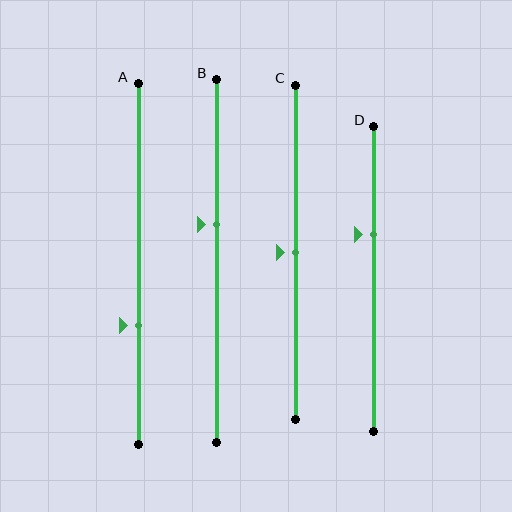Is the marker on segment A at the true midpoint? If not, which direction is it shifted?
No, the marker on segment A is shifted downward by about 17% of the segment length.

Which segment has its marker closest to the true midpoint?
Segment C has its marker closest to the true midpoint.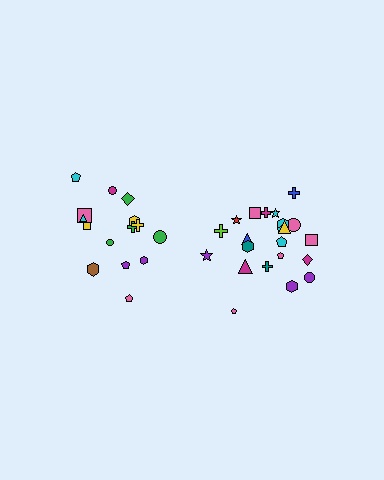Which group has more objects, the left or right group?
The right group.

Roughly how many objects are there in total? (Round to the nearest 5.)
Roughly 35 objects in total.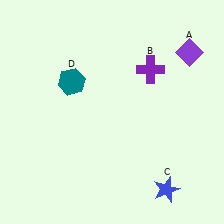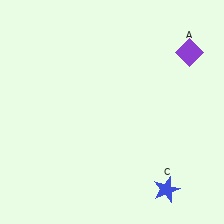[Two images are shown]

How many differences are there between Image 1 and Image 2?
There are 2 differences between the two images.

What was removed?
The teal hexagon (D), the purple cross (B) were removed in Image 2.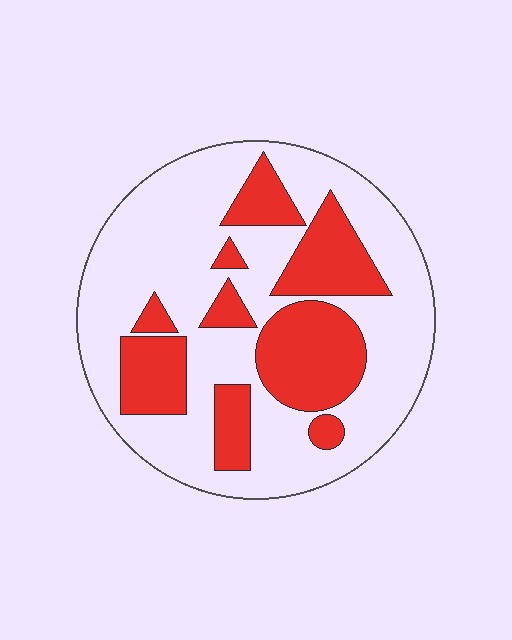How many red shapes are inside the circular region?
9.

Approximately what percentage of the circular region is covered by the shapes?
Approximately 30%.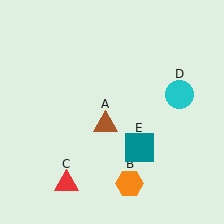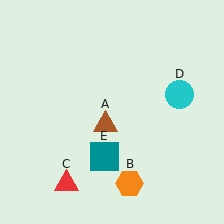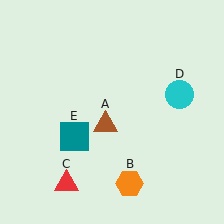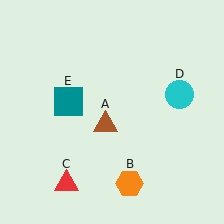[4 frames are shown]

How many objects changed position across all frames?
1 object changed position: teal square (object E).